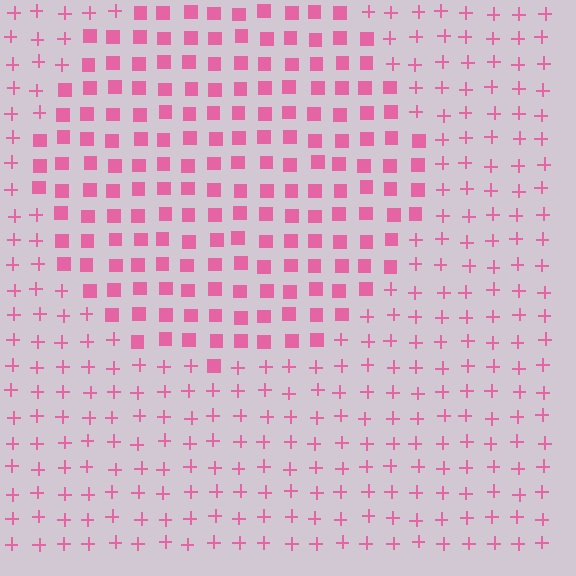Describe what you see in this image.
The image is filled with small pink elements arranged in a uniform grid. A circle-shaped region contains squares, while the surrounding area contains plus signs. The boundary is defined purely by the change in element shape.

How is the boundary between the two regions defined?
The boundary is defined by a change in element shape: squares inside vs. plus signs outside. All elements share the same color and spacing.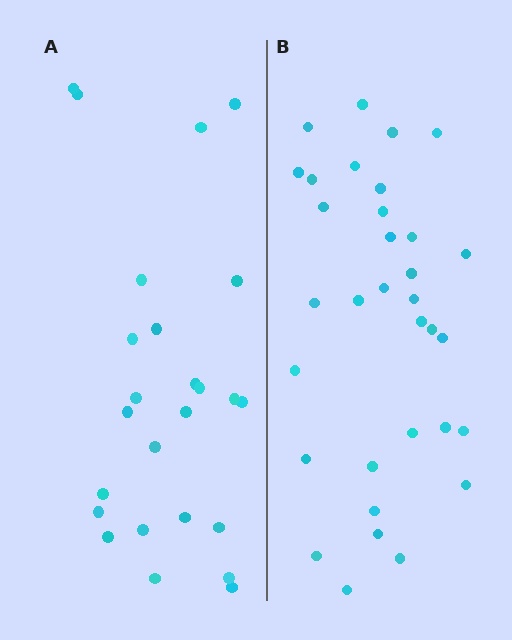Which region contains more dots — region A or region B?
Region B (the right region) has more dots.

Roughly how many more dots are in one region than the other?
Region B has roughly 8 or so more dots than region A.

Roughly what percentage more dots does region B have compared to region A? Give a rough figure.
About 30% more.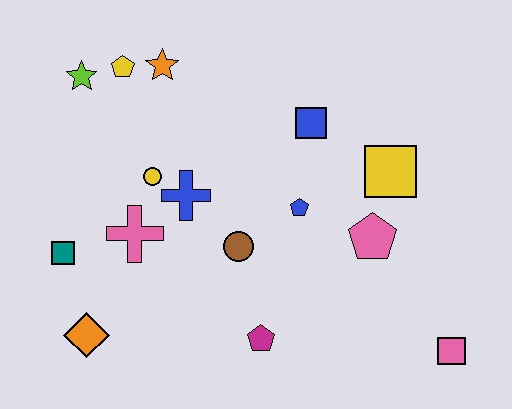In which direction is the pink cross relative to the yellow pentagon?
The pink cross is below the yellow pentagon.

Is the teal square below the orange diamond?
No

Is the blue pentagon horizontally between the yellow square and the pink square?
No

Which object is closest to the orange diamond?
The teal square is closest to the orange diamond.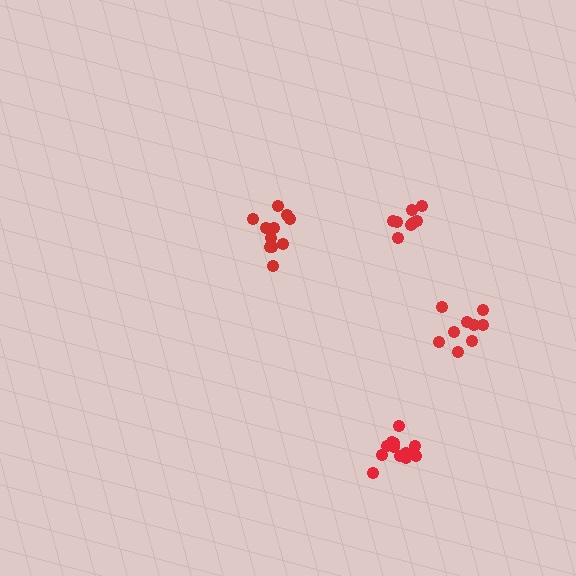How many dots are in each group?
Group 1: 11 dots, Group 2: 12 dots, Group 3: 9 dots, Group 4: 8 dots (40 total).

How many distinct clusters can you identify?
There are 4 distinct clusters.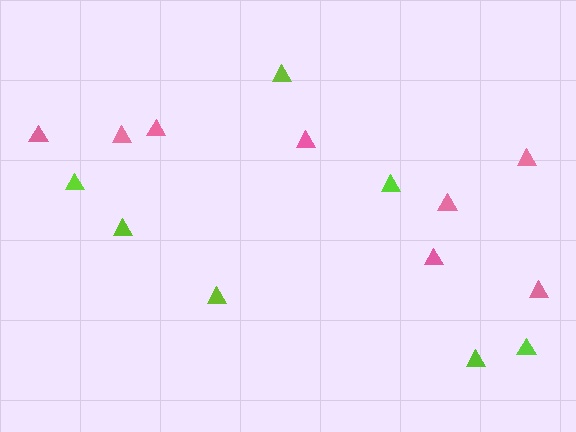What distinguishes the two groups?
There are 2 groups: one group of lime triangles (7) and one group of pink triangles (8).